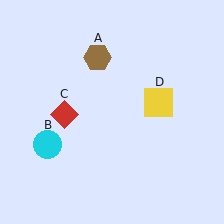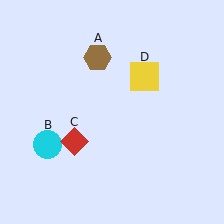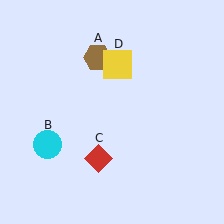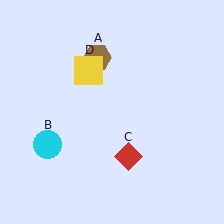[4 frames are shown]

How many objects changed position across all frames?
2 objects changed position: red diamond (object C), yellow square (object D).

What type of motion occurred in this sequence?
The red diamond (object C), yellow square (object D) rotated counterclockwise around the center of the scene.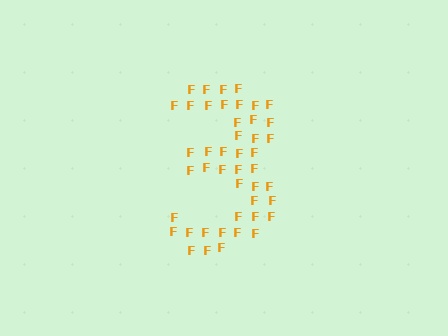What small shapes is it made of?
It is made of small letter F's.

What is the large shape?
The large shape is the digit 3.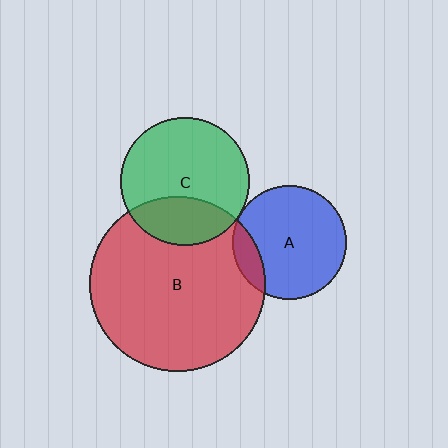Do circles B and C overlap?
Yes.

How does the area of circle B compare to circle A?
Approximately 2.4 times.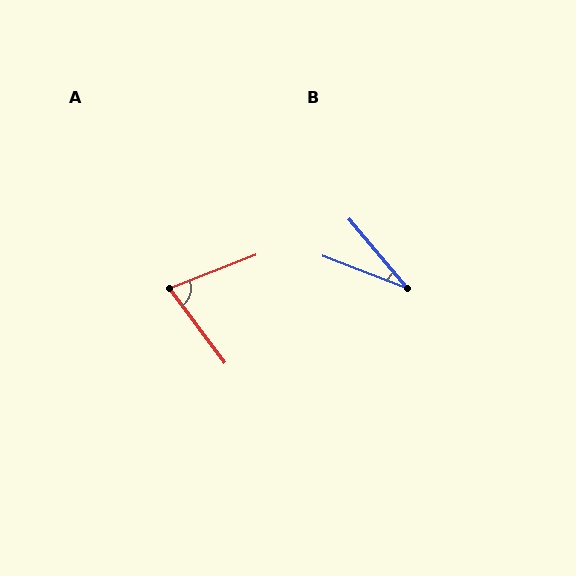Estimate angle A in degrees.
Approximately 74 degrees.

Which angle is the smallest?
B, at approximately 29 degrees.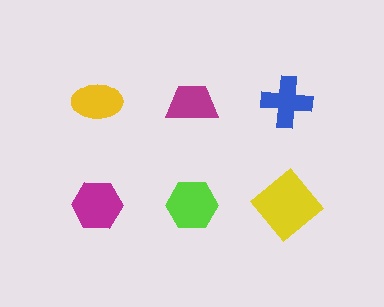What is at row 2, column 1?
A magenta hexagon.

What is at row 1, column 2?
A magenta trapezoid.